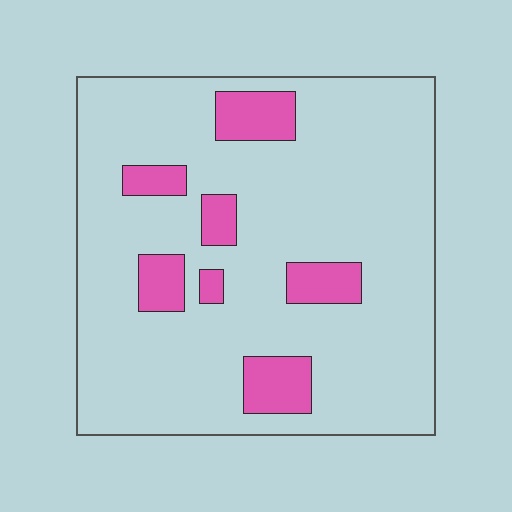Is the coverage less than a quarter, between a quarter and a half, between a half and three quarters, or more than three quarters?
Less than a quarter.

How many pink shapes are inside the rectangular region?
7.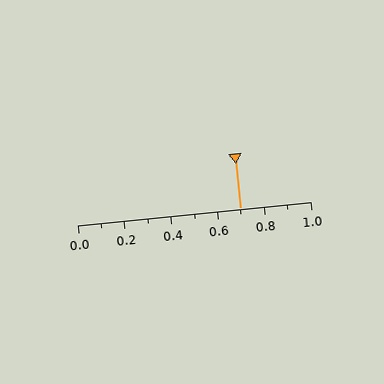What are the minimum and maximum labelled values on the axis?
The axis runs from 0.0 to 1.0.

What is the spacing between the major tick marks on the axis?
The major ticks are spaced 0.2 apart.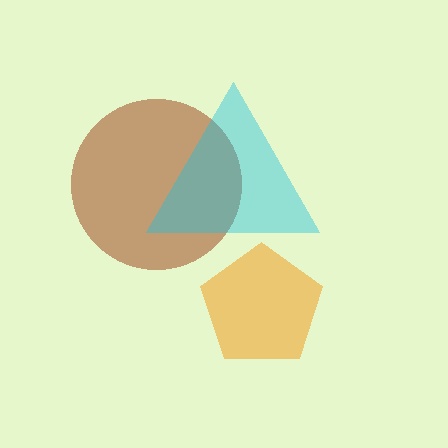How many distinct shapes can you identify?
There are 3 distinct shapes: a brown circle, a cyan triangle, an orange pentagon.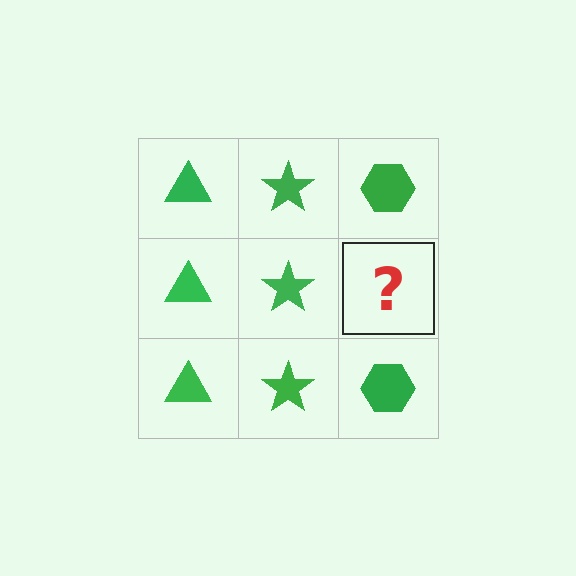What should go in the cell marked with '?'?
The missing cell should contain a green hexagon.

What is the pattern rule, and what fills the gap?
The rule is that each column has a consistent shape. The gap should be filled with a green hexagon.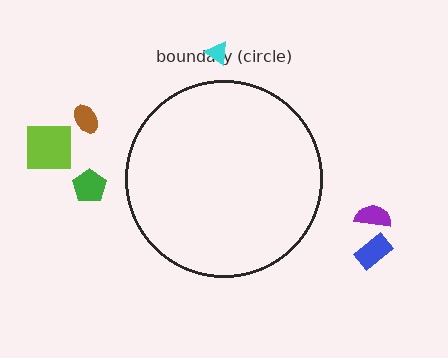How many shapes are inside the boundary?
0 inside, 6 outside.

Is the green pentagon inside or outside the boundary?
Outside.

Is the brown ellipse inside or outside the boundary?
Outside.